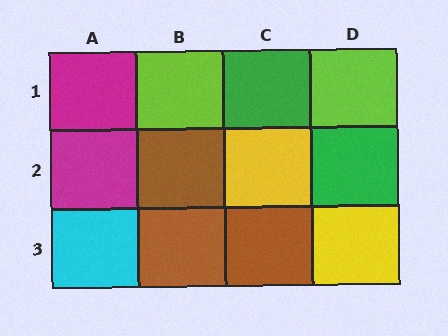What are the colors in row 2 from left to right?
Magenta, brown, yellow, green.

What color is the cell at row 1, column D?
Lime.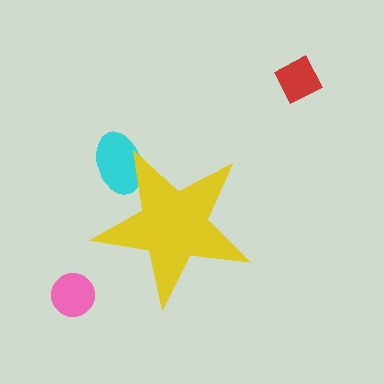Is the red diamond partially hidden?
No, the red diamond is fully visible.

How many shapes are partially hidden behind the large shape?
1 shape is partially hidden.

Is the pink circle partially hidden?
No, the pink circle is fully visible.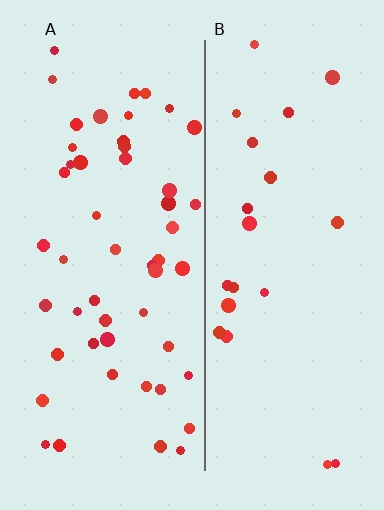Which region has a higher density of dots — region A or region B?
A (the left).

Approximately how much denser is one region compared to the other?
Approximately 2.3× — region A over region B.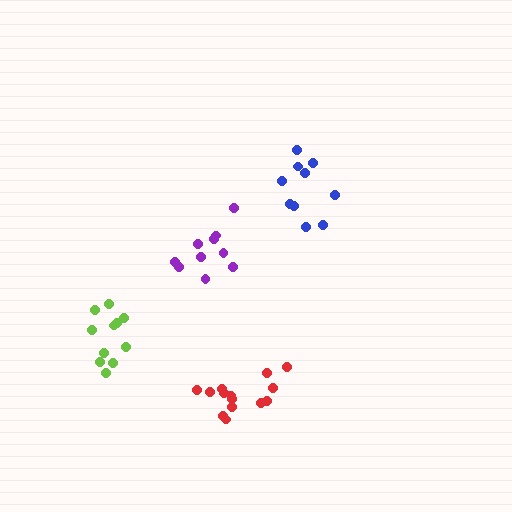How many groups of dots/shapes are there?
There are 4 groups.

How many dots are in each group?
Group 1: 11 dots, Group 2: 14 dots, Group 3: 10 dots, Group 4: 10 dots (45 total).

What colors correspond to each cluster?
The clusters are colored: lime, red, purple, blue.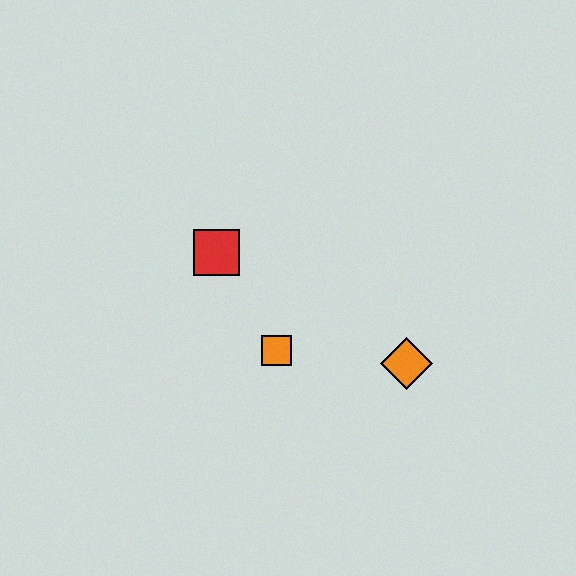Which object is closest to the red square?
The orange square is closest to the red square.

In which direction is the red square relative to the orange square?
The red square is above the orange square.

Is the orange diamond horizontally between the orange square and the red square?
No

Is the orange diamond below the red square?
Yes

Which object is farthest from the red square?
The orange diamond is farthest from the red square.